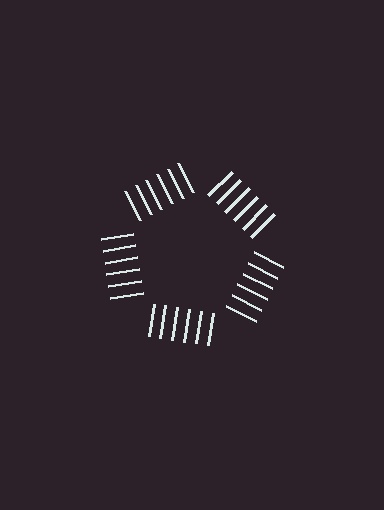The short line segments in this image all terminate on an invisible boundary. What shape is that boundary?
An illusory pentagon — the line segments terminate on its edges but no continuous stroke is drawn.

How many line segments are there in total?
30 — 6 along each of the 5 edges.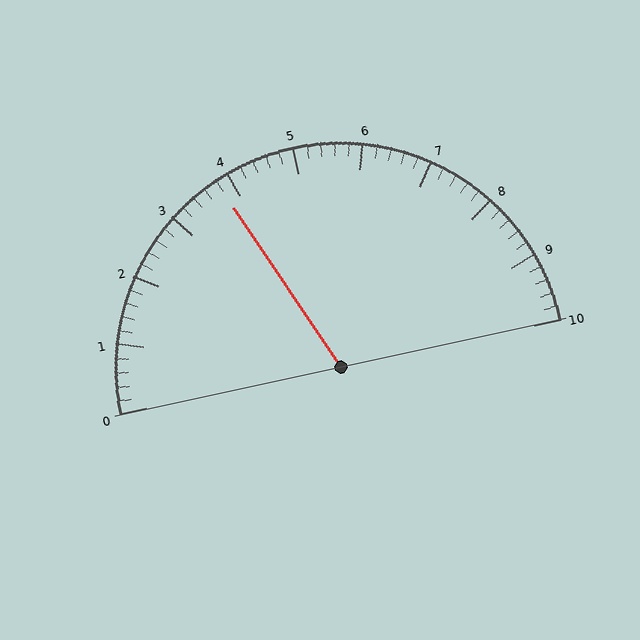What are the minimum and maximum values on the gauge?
The gauge ranges from 0 to 10.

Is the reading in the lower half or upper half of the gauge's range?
The reading is in the lower half of the range (0 to 10).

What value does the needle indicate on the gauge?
The needle indicates approximately 3.8.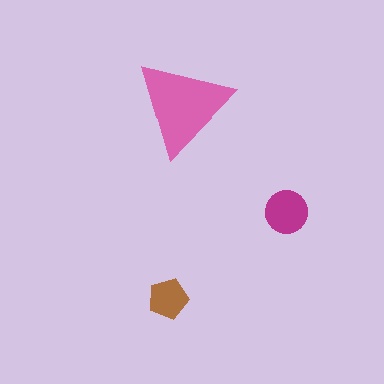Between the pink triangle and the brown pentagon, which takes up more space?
The pink triangle.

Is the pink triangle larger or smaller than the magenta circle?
Larger.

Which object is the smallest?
The brown pentagon.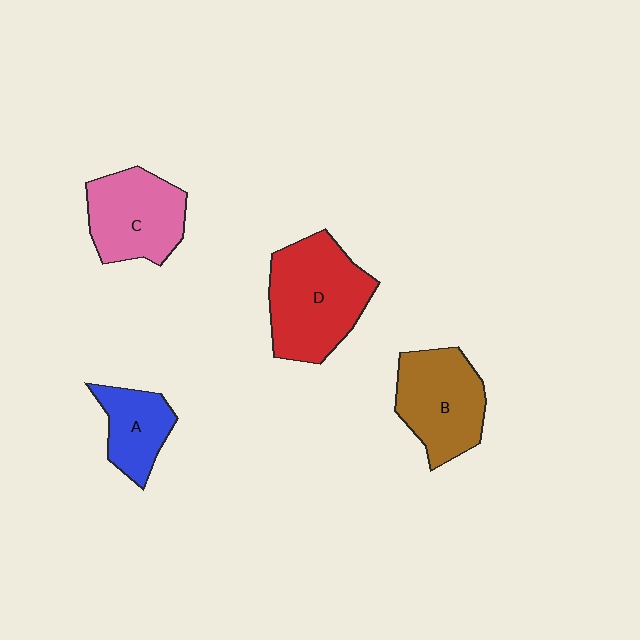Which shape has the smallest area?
Shape A (blue).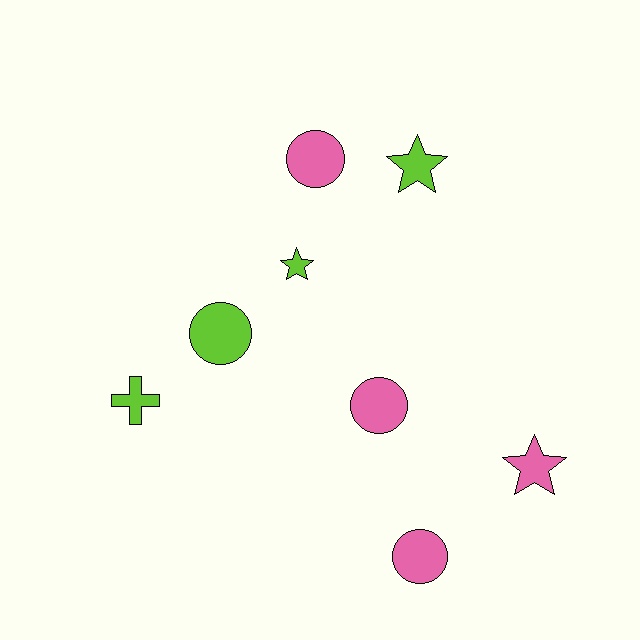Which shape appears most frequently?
Circle, with 4 objects.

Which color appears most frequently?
Lime, with 4 objects.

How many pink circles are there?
There are 3 pink circles.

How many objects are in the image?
There are 8 objects.